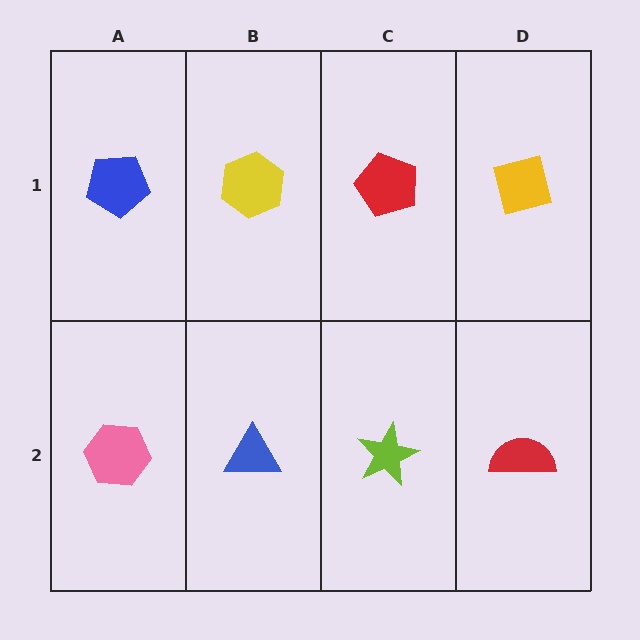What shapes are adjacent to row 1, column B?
A blue triangle (row 2, column B), a blue pentagon (row 1, column A), a red pentagon (row 1, column C).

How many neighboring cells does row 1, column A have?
2.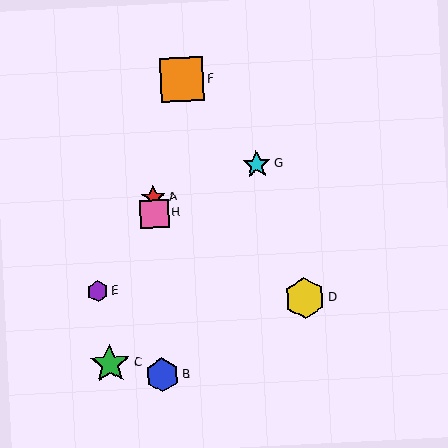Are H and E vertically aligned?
No, H is at x≈154 and E is at x≈97.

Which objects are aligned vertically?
Objects A, B, H are aligned vertically.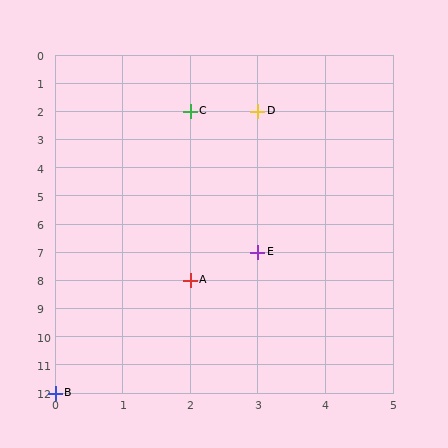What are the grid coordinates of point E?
Point E is at grid coordinates (3, 7).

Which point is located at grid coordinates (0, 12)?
Point B is at (0, 12).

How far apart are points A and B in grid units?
Points A and B are 2 columns and 4 rows apart (about 4.5 grid units diagonally).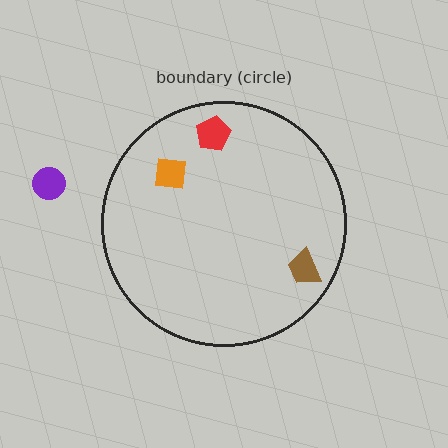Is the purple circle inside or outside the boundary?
Outside.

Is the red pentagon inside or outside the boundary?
Inside.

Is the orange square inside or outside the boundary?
Inside.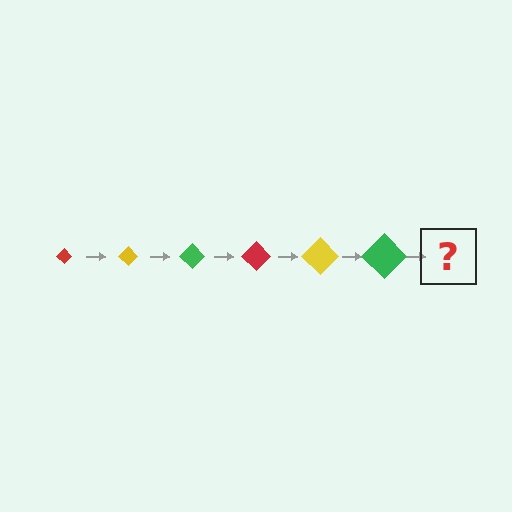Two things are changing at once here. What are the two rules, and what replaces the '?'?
The two rules are that the diamond grows larger each step and the color cycles through red, yellow, and green. The '?' should be a red diamond, larger than the previous one.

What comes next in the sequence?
The next element should be a red diamond, larger than the previous one.